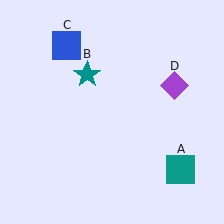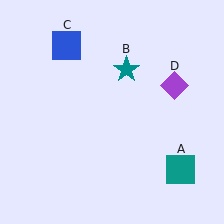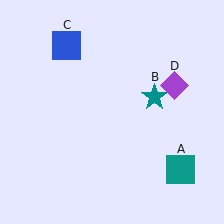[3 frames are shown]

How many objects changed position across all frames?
1 object changed position: teal star (object B).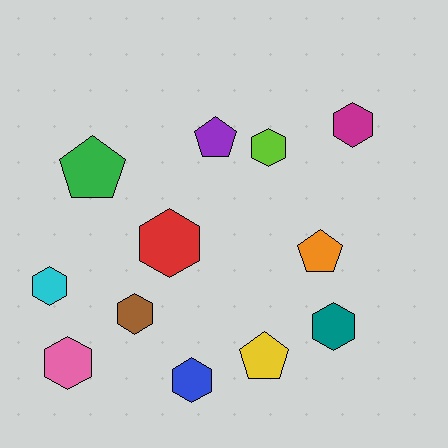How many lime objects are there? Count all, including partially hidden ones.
There is 1 lime object.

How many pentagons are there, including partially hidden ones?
There are 4 pentagons.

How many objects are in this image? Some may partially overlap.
There are 12 objects.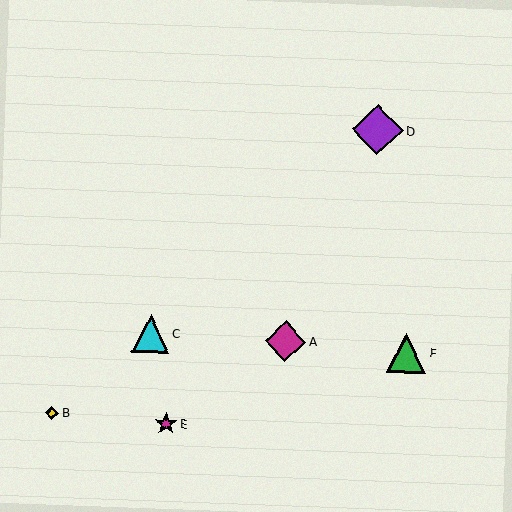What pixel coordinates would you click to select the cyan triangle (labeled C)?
Click at (151, 334) to select the cyan triangle C.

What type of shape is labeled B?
Shape B is a yellow diamond.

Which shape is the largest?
The purple diamond (labeled D) is the largest.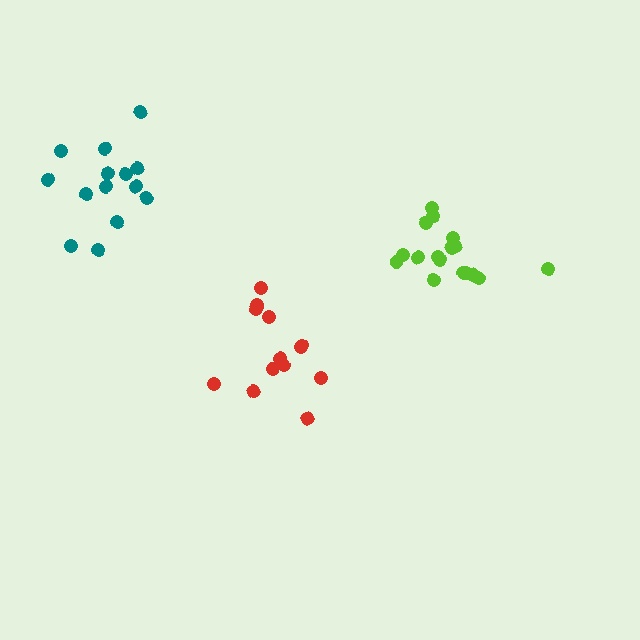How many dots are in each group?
Group 1: 13 dots, Group 2: 17 dots, Group 3: 14 dots (44 total).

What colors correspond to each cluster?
The clusters are colored: red, lime, teal.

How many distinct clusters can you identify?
There are 3 distinct clusters.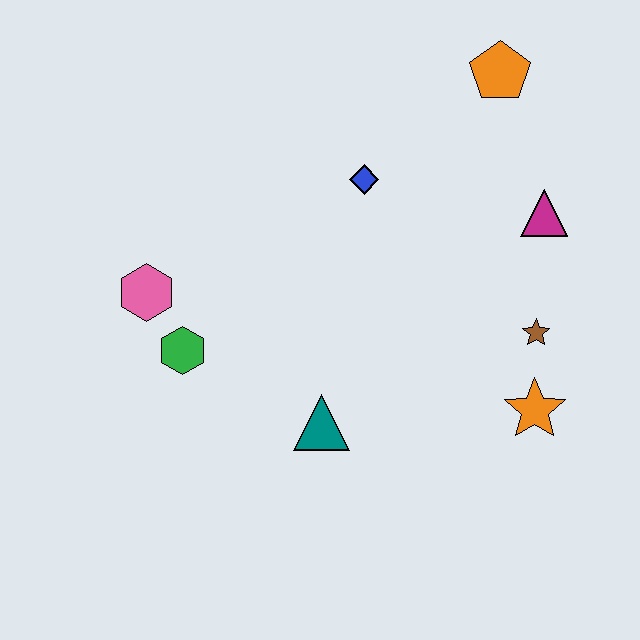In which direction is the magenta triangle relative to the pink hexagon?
The magenta triangle is to the right of the pink hexagon.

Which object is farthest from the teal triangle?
The orange pentagon is farthest from the teal triangle.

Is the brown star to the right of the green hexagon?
Yes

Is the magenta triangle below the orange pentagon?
Yes